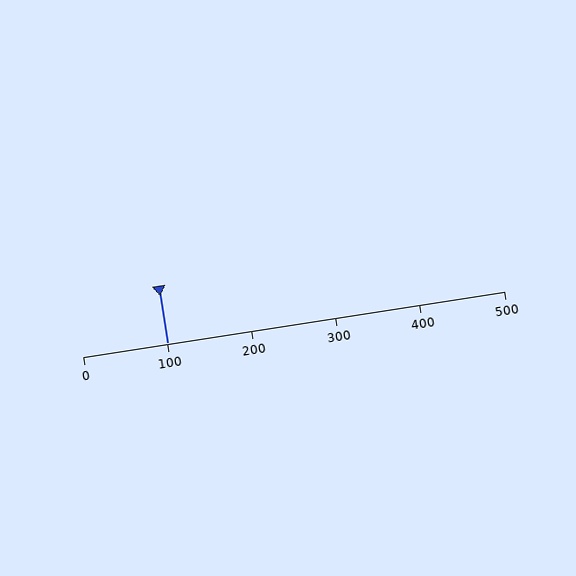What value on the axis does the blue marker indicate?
The marker indicates approximately 100.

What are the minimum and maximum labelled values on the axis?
The axis runs from 0 to 500.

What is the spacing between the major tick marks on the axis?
The major ticks are spaced 100 apart.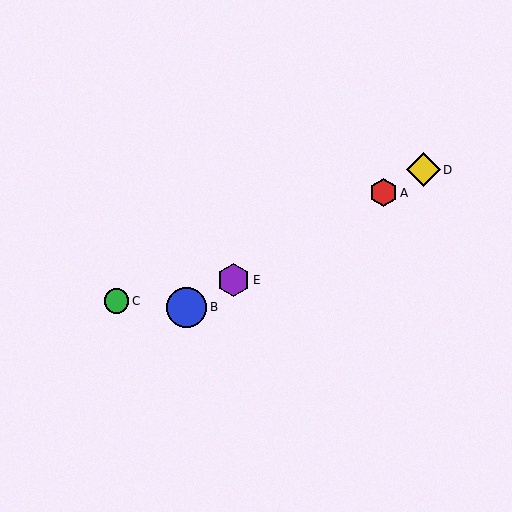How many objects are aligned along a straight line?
4 objects (A, B, D, E) are aligned along a straight line.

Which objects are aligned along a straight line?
Objects A, B, D, E are aligned along a straight line.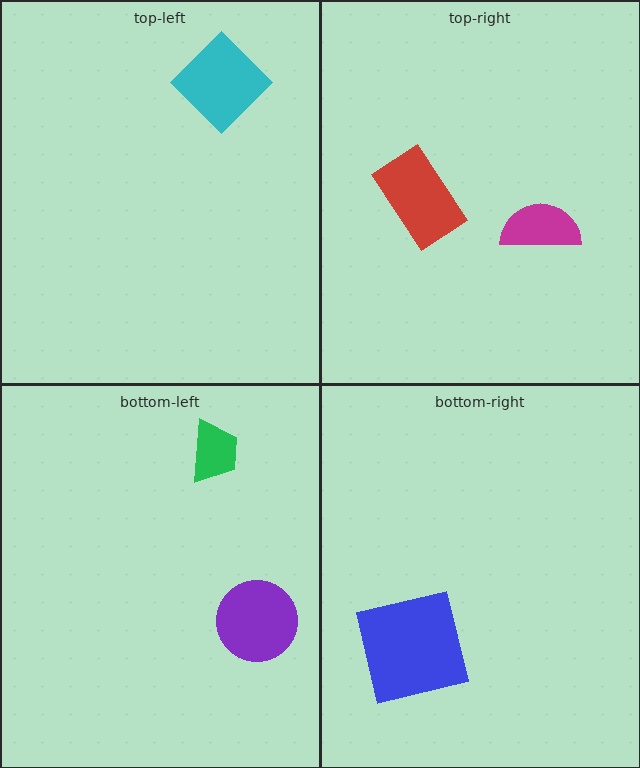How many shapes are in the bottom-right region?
1.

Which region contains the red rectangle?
The top-right region.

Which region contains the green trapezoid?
The bottom-left region.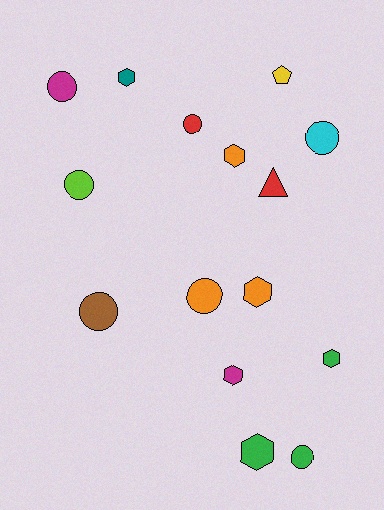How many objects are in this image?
There are 15 objects.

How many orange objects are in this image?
There are 3 orange objects.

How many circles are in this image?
There are 7 circles.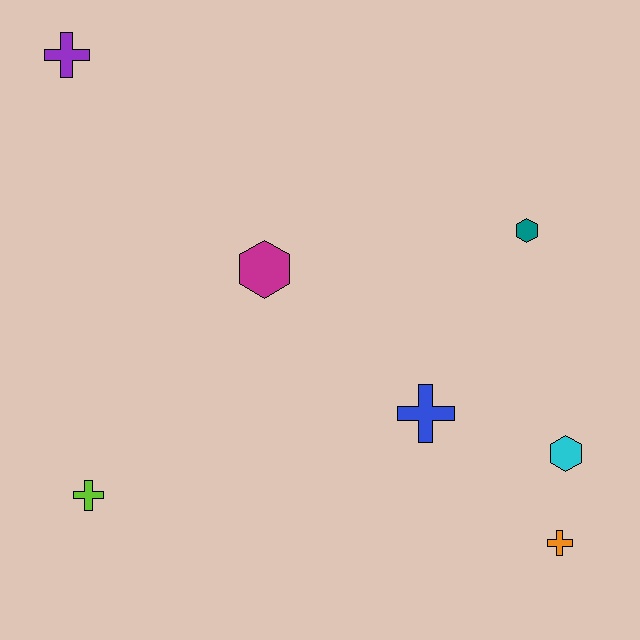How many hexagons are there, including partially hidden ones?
There are 3 hexagons.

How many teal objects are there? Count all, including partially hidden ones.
There is 1 teal object.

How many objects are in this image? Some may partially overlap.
There are 7 objects.